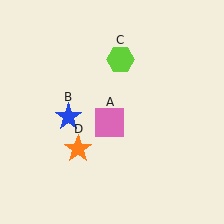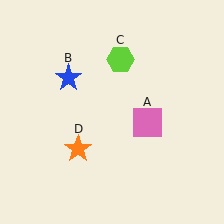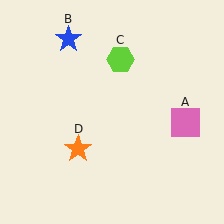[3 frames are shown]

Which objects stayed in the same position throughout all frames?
Lime hexagon (object C) and orange star (object D) remained stationary.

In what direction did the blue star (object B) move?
The blue star (object B) moved up.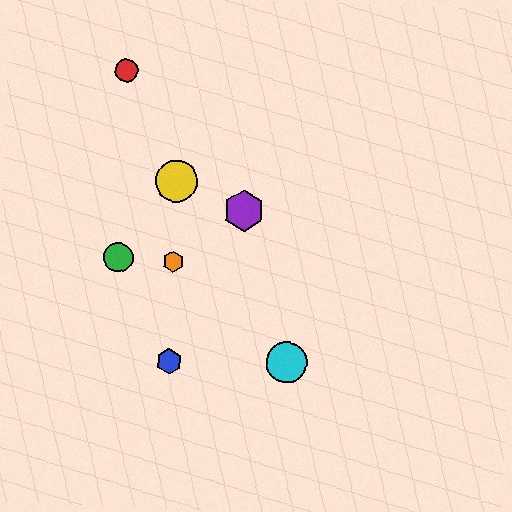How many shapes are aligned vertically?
3 shapes (the blue hexagon, the yellow circle, the orange hexagon) are aligned vertically.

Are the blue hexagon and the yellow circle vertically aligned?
Yes, both are at x≈169.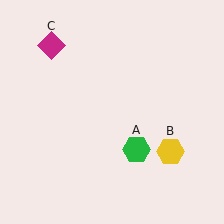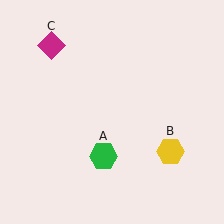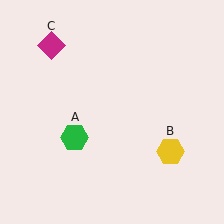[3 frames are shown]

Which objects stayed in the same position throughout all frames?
Yellow hexagon (object B) and magenta diamond (object C) remained stationary.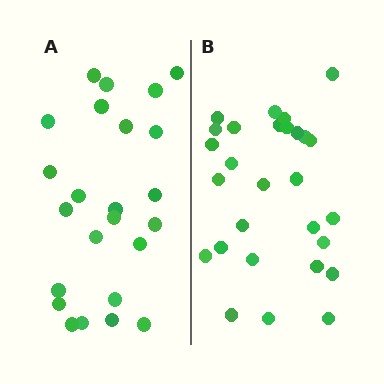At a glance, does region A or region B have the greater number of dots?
Region B (the right region) has more dots.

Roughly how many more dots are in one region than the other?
Region B has about 4 more dots than region A.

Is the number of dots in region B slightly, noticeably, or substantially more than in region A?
Region B has only slightly more — the two regions are fairly close. The ratio is roughly 1.2 to 1.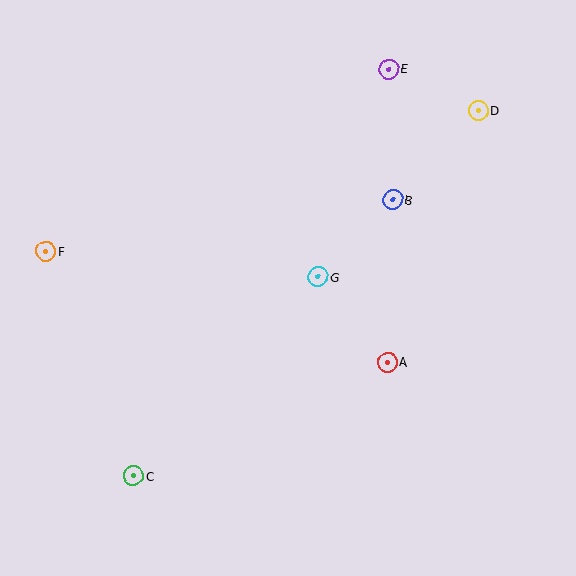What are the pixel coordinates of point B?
Point B is at (393, 200).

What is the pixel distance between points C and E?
The distance between C and E is 481 pixels.